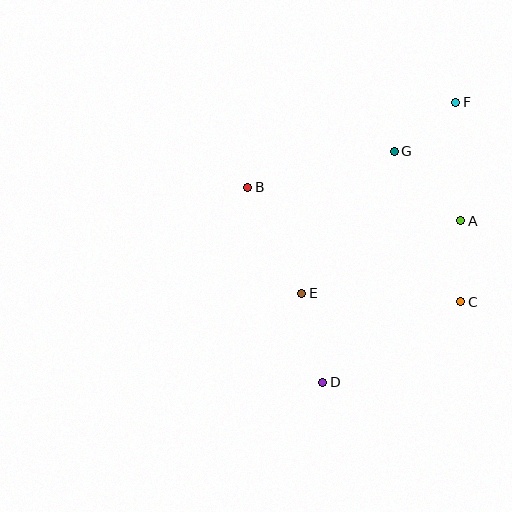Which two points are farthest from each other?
Points D and F are farthest from each other.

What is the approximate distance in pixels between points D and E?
The distance between D and E is approximately 91 pixels.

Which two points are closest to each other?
Points F and G are closest to each other.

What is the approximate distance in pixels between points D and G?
The distance between D and G is approximately 241 pixels.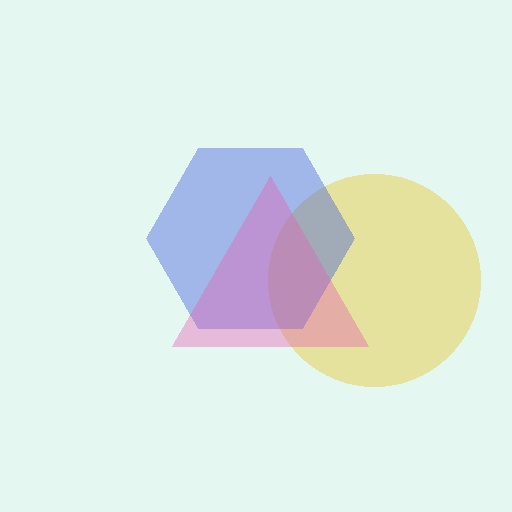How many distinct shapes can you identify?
There are 3 distinct shapes: a yellow circle, a blue hexagon, a pink triangle.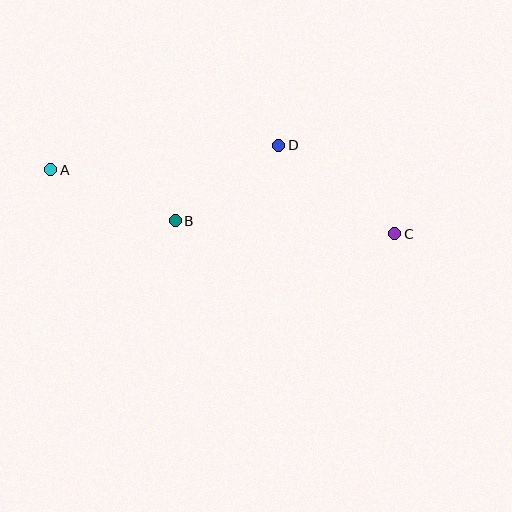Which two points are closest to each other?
Points B and D are closest to each other.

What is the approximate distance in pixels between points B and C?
The distance between B and C is approximately 220 pixels.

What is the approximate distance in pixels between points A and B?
The distance between A and B is approximately 134 pixels.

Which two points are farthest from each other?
Points A and C are farthest from each other.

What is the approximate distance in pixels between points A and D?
The distance between A and D is approximately 229 pixels.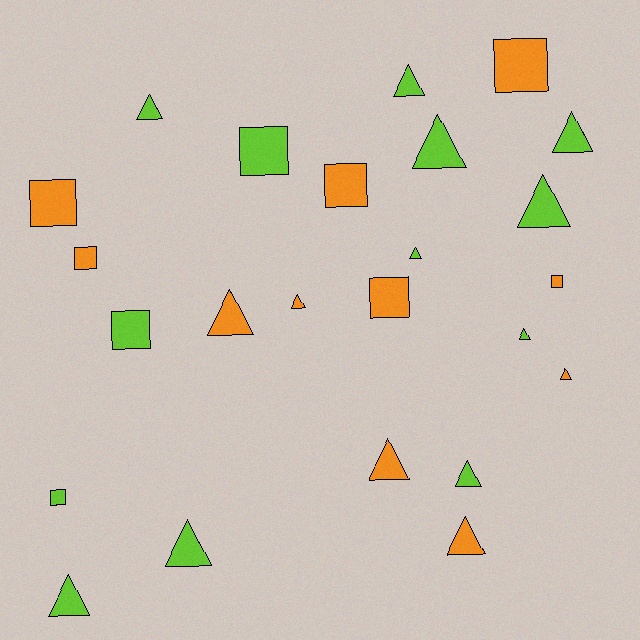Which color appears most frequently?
Lime, with 13 objects.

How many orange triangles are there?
There are 5 orange triangles.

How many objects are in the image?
There are 24 objects.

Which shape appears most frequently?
Triangle, with 15 objects.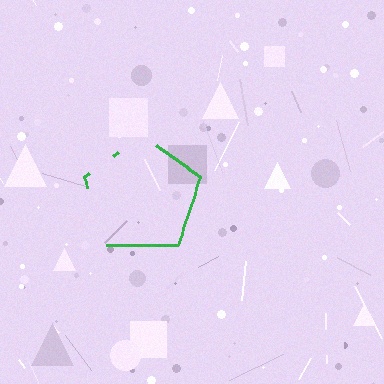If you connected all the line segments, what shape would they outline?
They would outline a pentagon.